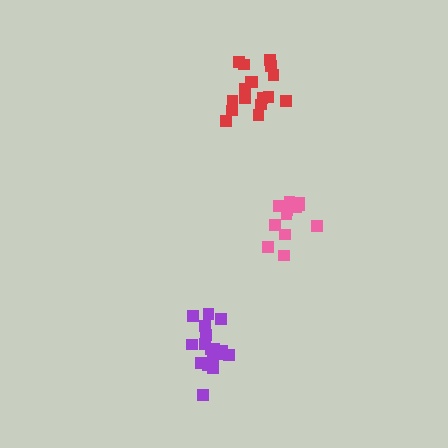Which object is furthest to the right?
The pink cluster is rightmost.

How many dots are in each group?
Group 1: 17 dots, Group 2: 17 dots, Group 3: 12 dots (46 total).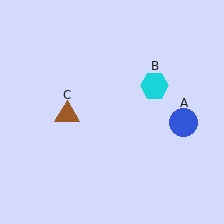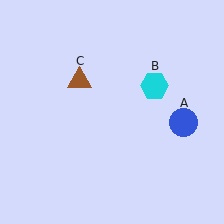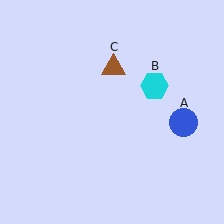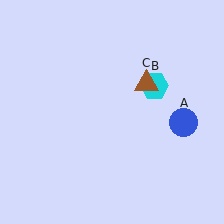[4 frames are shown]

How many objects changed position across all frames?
1 object changed position: brown triangle (object C).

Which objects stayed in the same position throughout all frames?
Blue circle (object A) and cyan hexagon (object B) remained stationary.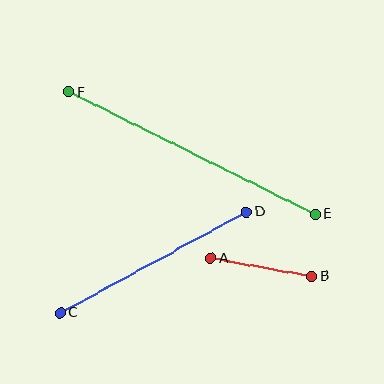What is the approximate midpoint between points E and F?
The midpoint is at approximately (192, 153) pixels.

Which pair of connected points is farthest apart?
Points E and F are farthest apart.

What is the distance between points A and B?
The distance is approximately 103 pixels.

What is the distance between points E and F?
The distance is approximately 275 pixels.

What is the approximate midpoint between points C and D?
The midpoint is at approximately (153, 262) pixels.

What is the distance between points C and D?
The distance is approximately 212 pixels.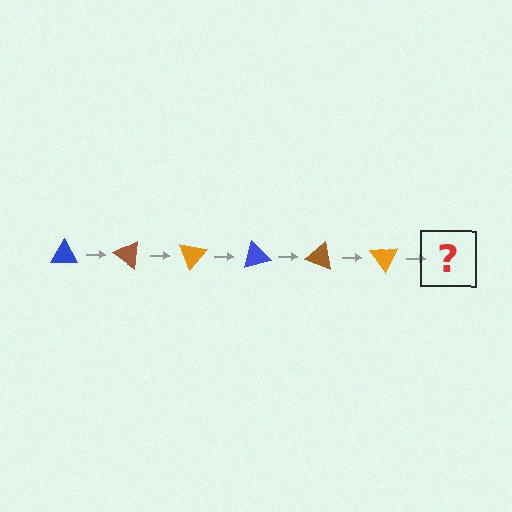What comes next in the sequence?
The next element should be a blue triangle, rotated 210 degrees from the start.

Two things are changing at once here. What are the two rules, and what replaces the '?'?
The two rules are that it rotates 35 degrees each step and the color cycles through blue, brown, and orange. The '?' should be a blue triangle, rotated 210 degrees from the start.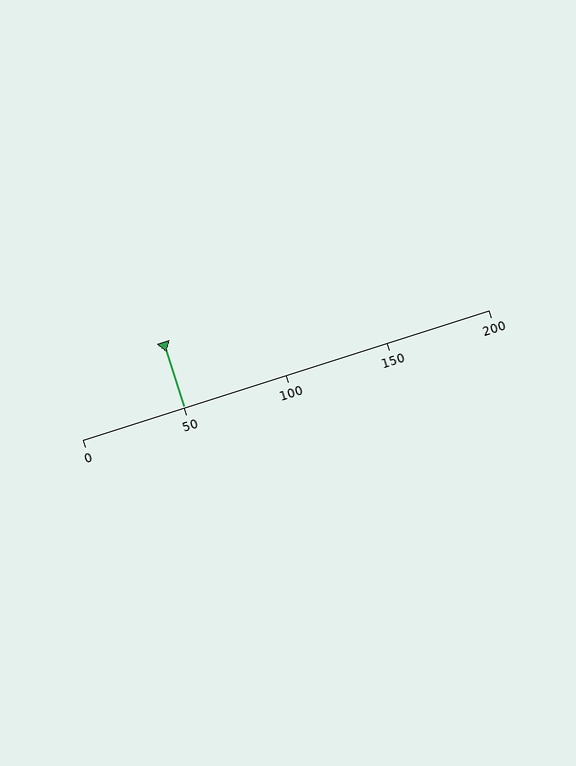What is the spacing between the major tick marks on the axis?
The major ticks are spaced 50 apart.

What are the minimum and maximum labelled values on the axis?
The axis runs from 0 to 200.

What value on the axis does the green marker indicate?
The marker indicates approximately 50.